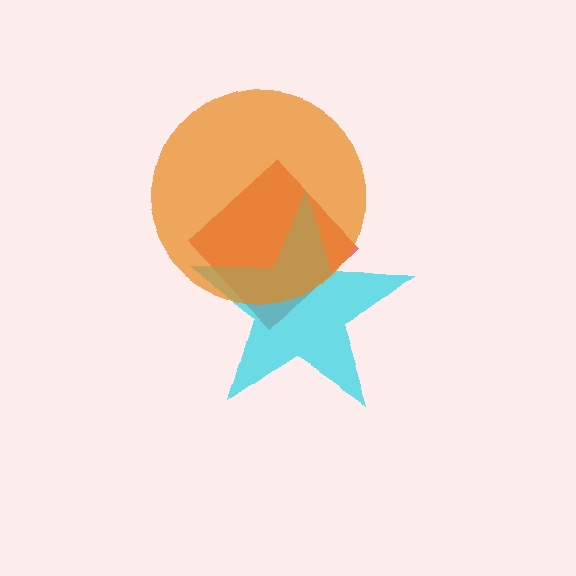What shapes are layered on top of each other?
The layered shapes are: a red diamond, a cyan star, an orange circle.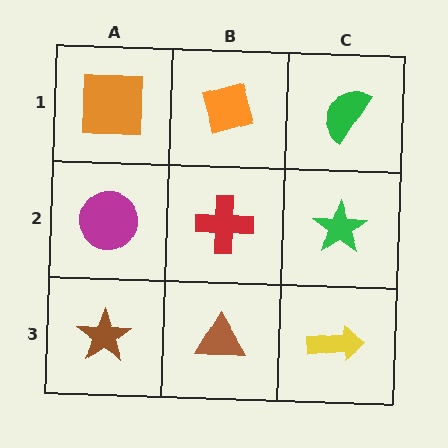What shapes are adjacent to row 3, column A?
A magenta circle (row 2, column A), a brown triangle (row 3, column B).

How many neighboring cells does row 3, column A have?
2.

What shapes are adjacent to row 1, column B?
A red cross (row 2, column B), an orange square (row 1, column A), a green semicircle (row 1, column C).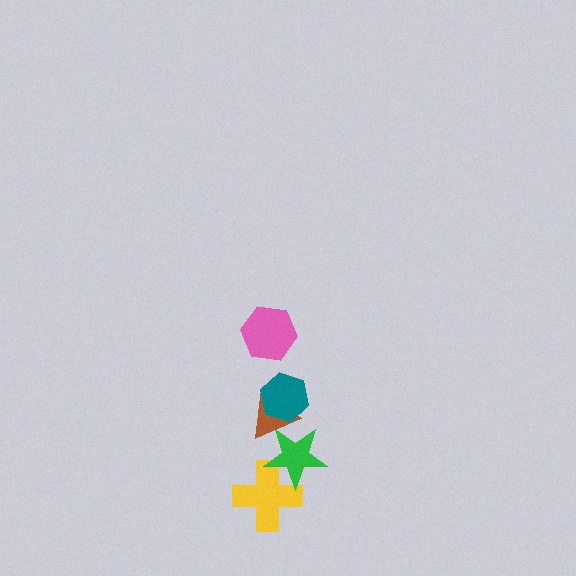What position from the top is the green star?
The green star is 4th from the top.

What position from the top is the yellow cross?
The yellow cross is 5th from the top.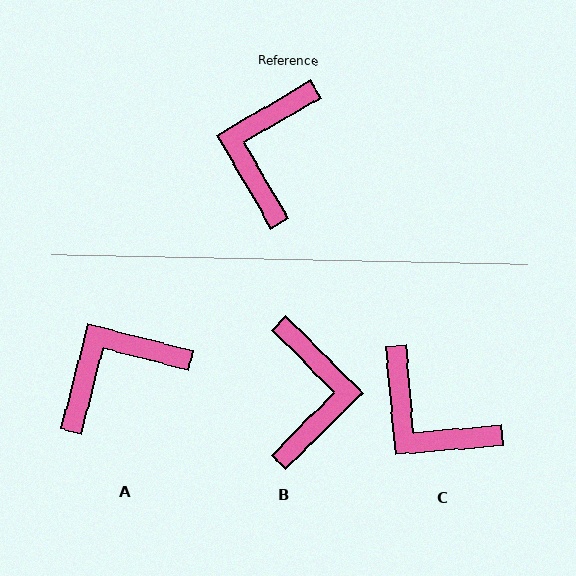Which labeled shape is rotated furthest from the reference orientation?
B, about 165 degrees away.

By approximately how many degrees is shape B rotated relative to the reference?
Approximately 165 degrees clockwise.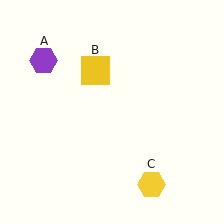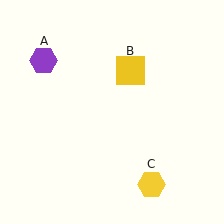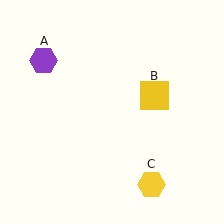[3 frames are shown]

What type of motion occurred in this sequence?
The yellow square (object B) rotated clockwise around the center of the scene.